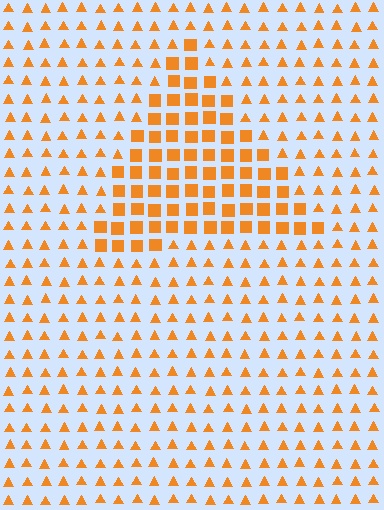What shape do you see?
I see a triangle.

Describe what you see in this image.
The image is filled with small orange elements arranged in a uniform grid. A triangle-shaped region contains squares, while the surrounding area contains triangles. The boundary is defined purely by the change in element shape.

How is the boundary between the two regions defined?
The boundary is defined by a change in element shape: squares inside vs. triangles outside. All elements share the same color and spacing.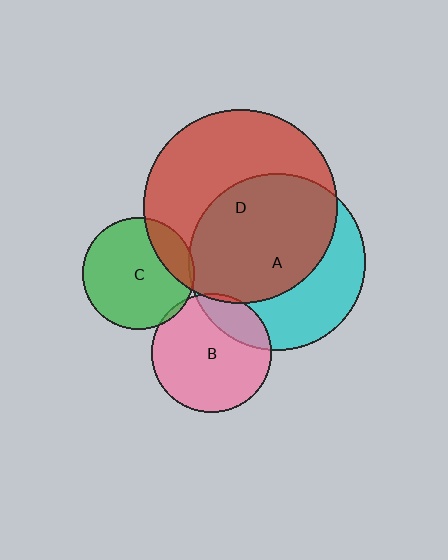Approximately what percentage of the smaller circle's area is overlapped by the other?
Approximately 20%.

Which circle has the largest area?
Circle D (red).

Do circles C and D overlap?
Yes.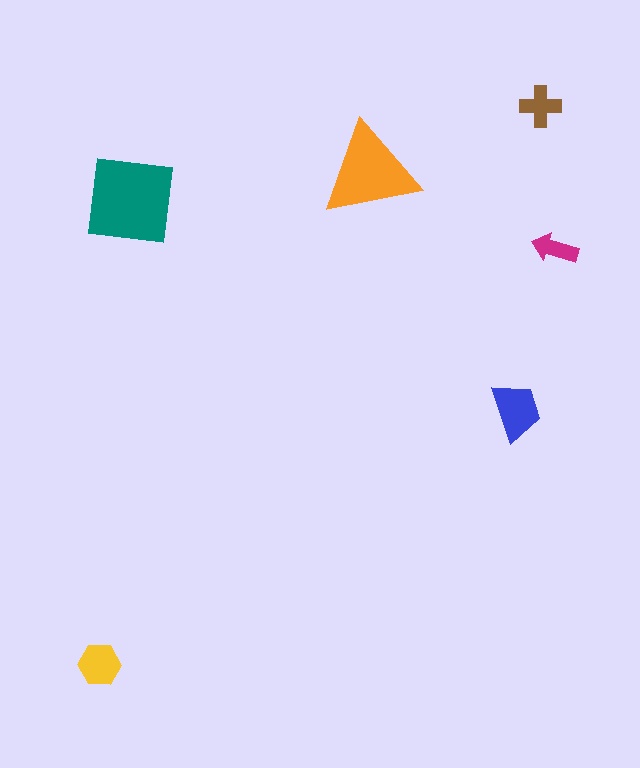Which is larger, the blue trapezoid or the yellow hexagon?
The blue trapezoid.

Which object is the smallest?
The magenta arrow.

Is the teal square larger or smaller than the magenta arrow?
Larger.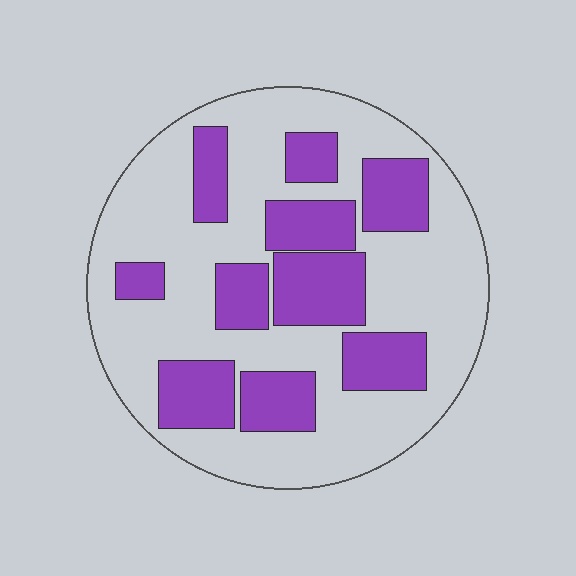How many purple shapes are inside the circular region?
10.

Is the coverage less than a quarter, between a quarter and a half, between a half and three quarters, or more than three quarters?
Between a quarter and a half.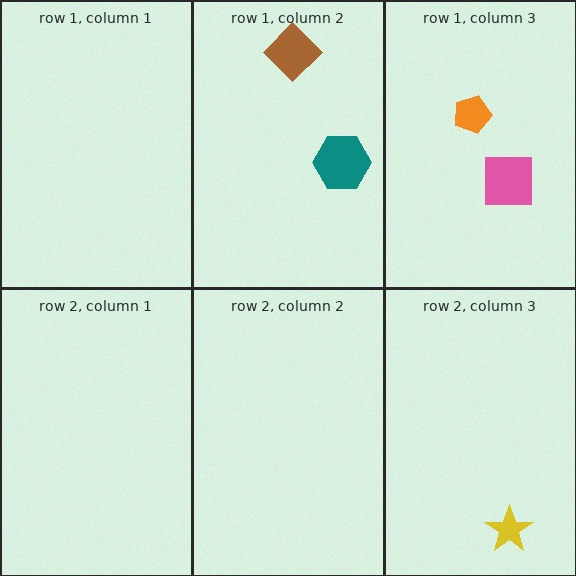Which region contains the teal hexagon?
The row 1, column 2 region.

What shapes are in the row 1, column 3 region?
The pink square, the orange pentagon.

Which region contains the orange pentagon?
The row 1, column 3 region.